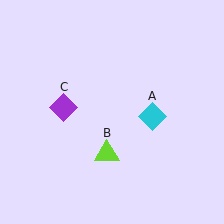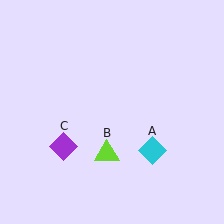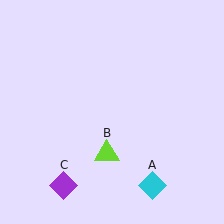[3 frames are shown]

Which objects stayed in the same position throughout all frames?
Lime triangle (object B) remained stationary.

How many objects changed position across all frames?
2 objects changed position: cyan diamond (object A), purple diamond (object C).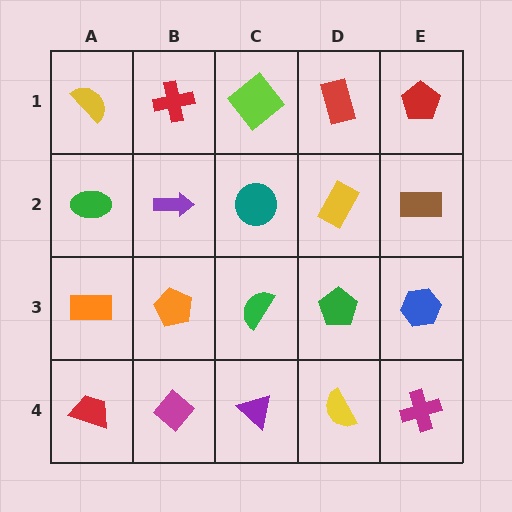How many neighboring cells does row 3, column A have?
3.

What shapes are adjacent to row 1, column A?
A green ellipse (row 2, column A), a red cross (row 1, column B).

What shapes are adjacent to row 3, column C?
A teal circle (row 2, column C), a purple triangle (row 4, column C), an orange pentagon (row 3, column B), a green pentagon (row 3, column D).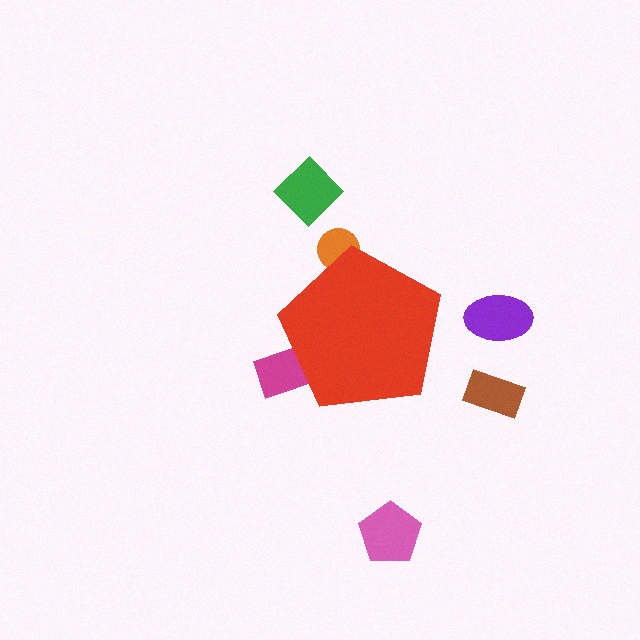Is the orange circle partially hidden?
Yes, the orange circle is partially hidden behind the red pentagon.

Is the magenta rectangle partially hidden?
Yes, the magenta rectangle is partially hidden behind the red pentagon.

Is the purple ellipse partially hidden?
No, the purple ellipse is fully visible.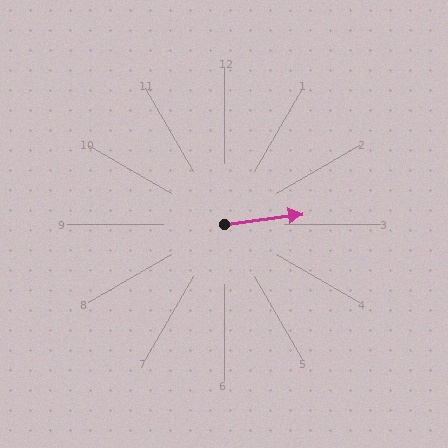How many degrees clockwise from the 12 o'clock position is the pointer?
Approximately 82 degrees.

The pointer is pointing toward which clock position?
Roughly 3 o'clock.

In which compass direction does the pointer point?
East.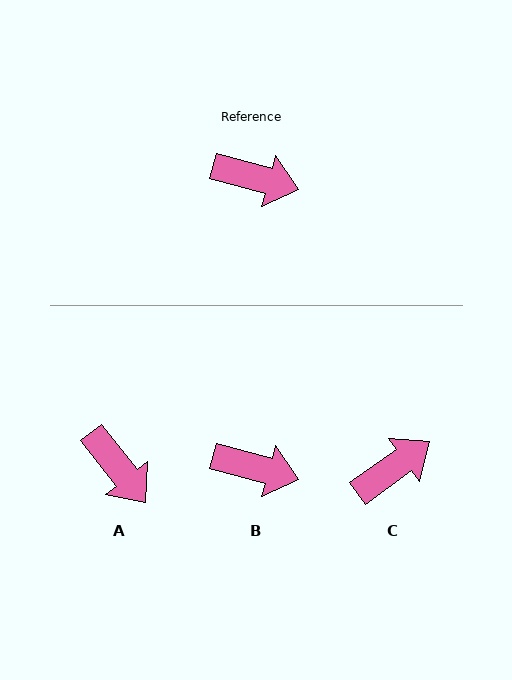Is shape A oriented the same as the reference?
No, it is off by about 37 degrees.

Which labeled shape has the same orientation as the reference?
B.